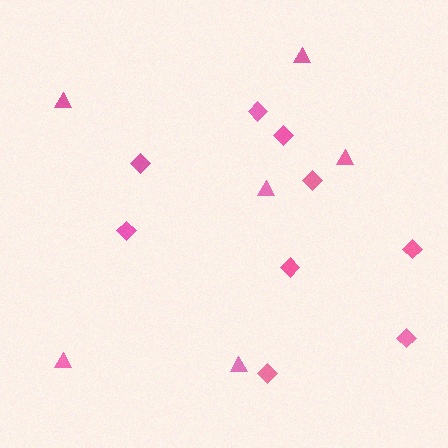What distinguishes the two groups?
There are 2 groups: one group of triangles (6) and one group of diamonds (9).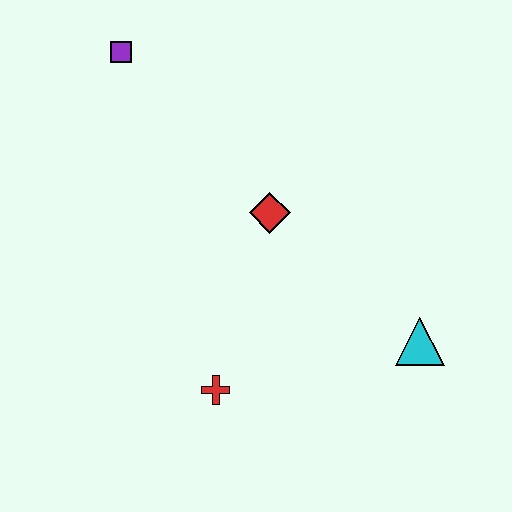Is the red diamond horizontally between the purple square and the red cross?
No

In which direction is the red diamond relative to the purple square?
The red diamond is below the purple square.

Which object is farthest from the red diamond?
The purple square is farthest from the red diamond.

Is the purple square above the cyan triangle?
Yes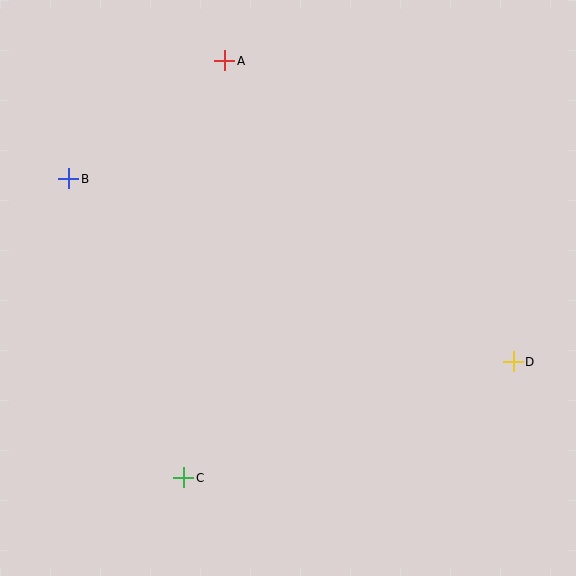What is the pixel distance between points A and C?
The distance between A and C is 419 pixels.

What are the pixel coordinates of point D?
Point D is at (513, 362).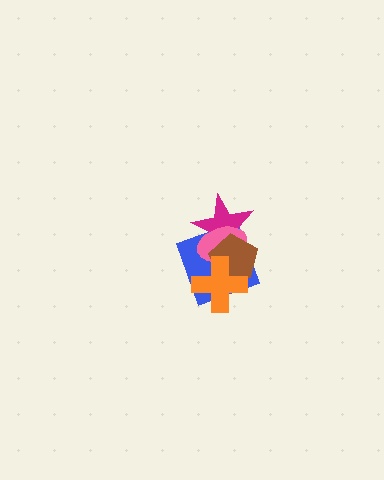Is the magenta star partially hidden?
Yes, it is partially covered by another shape.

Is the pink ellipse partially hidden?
Yes, it is partially covered by another shape.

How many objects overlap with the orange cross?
3 objects overlap with the orange cross.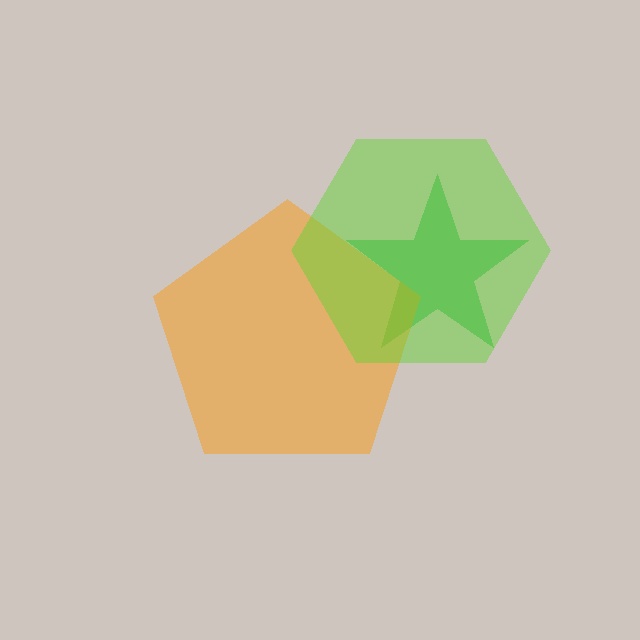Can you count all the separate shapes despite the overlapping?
Yes, there are 3 separate shapes.